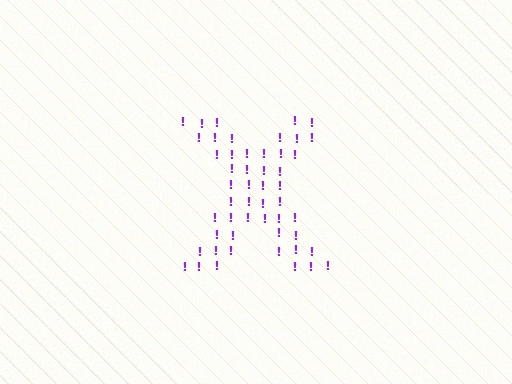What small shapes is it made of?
It is made of small exclamation marks.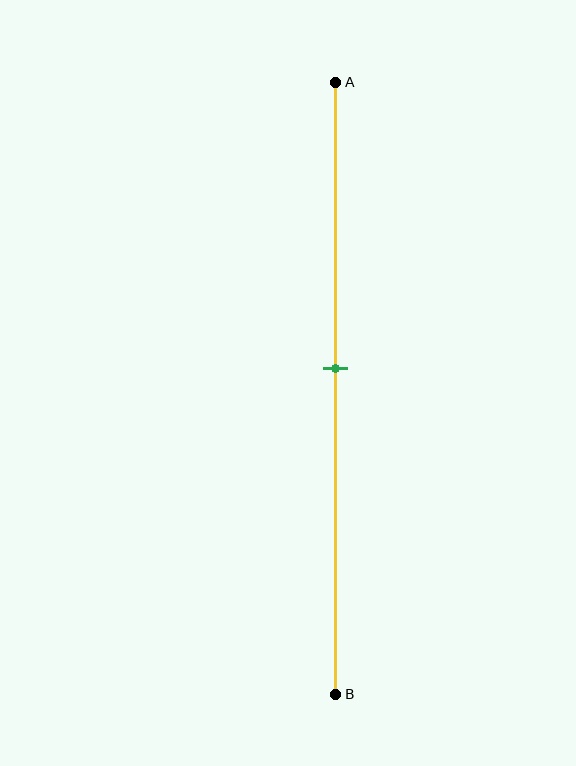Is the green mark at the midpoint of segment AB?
No, the mark is at about 45% from A, not at the 50% midpoint.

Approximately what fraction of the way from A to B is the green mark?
The green mark is approximately 45% of the way from A to B.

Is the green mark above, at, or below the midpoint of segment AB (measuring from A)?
The green mark is above the midpoint of segment AB.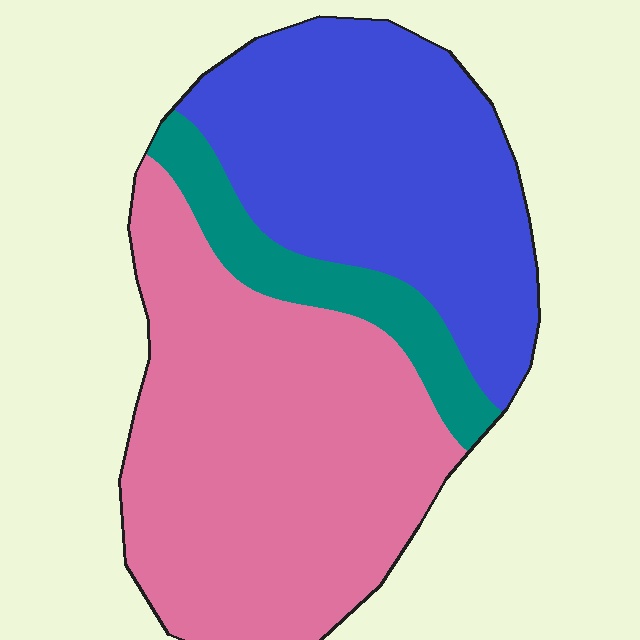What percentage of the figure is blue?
Blue covers 38% of the figure.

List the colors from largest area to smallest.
From largest to smallest: pink, blue, teal.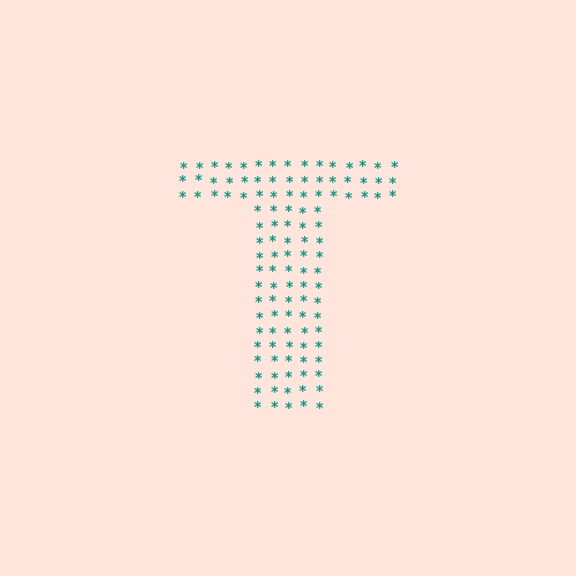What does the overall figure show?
The overall figure shows the letter T.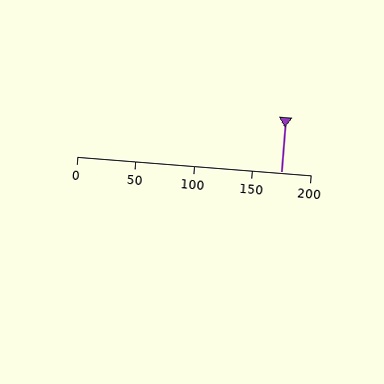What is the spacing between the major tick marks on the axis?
The major ticks are spaced 50 apart.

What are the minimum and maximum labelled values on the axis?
The axis runs from 0 to 200.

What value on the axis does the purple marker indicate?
The marker indicates approximately 175.